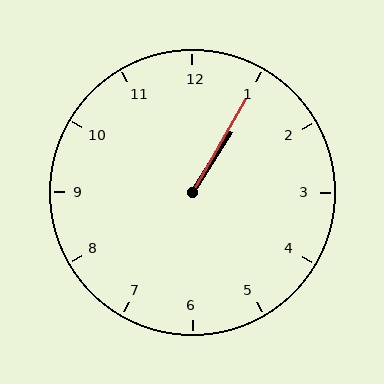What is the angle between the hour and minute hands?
Approximately 2 degrees.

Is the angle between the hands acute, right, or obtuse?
It is acute.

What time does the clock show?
1:05.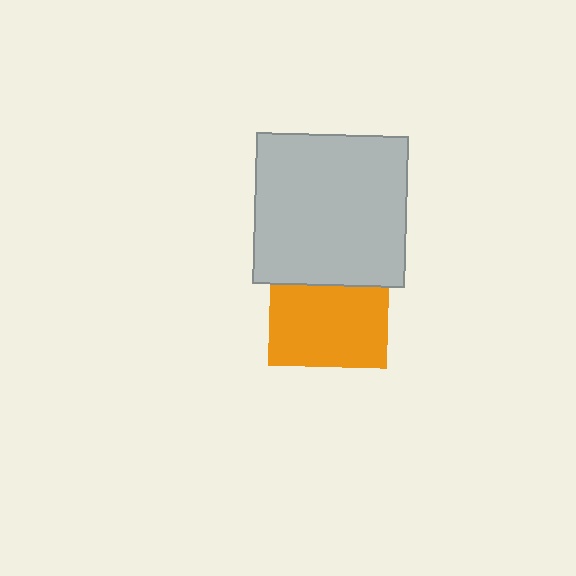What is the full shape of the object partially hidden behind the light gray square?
The partially hidden object is an orange square.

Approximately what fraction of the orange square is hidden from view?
Roughly 33% of the orange square is hidden behind the light gray square.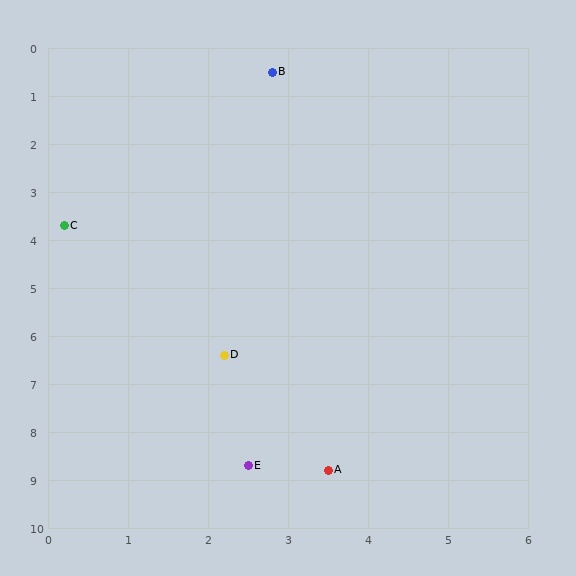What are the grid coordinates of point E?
Point E is at approximately (2.5, 8.7).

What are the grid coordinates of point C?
Point C is at approximately (0.2, 3.7).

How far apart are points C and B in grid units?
Points C and B are about 4.1 grid units apart.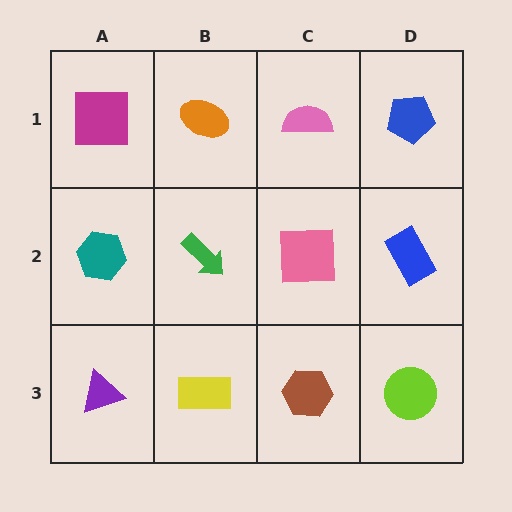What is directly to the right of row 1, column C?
A blue pentagon.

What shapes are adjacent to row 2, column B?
An orange ellipse (row 1, column B), a yellow rectangle (row 3, column B), a teal hexagon (row 2, column A), a pink square (row 2, column C).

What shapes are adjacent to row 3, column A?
A teal hexagon (row 2, column A), a yellow rectangle (row 3, column B).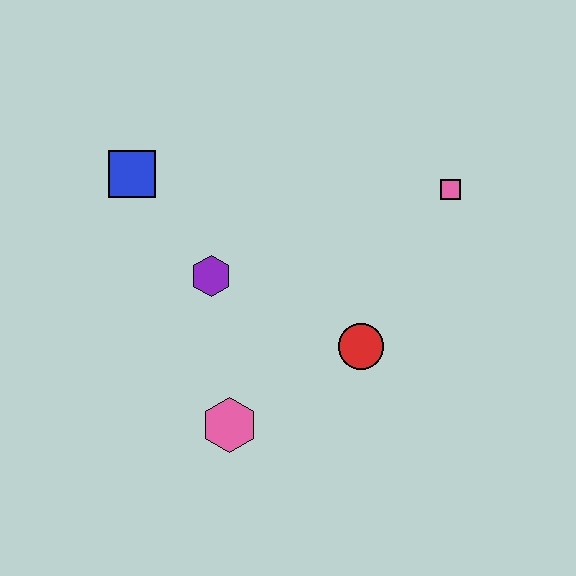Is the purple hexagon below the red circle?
No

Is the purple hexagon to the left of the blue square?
No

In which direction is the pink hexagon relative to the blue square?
The pink hexagon is below the blue square.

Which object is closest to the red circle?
The pink hexagon is closest to the red circle.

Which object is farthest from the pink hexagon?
The pink square is farthest from the pink hexagon.